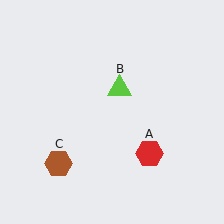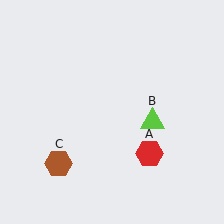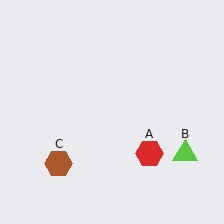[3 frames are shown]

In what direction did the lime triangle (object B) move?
The lime triangle (object B) moved down and to the right.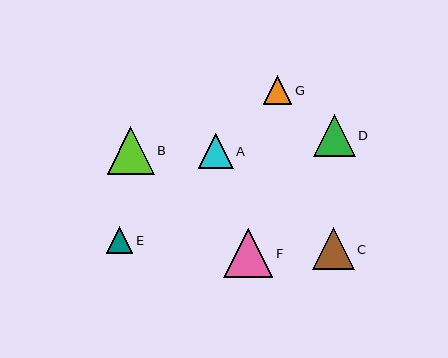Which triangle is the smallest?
Triangle E is the smallest with a size of approximately 27 pixels.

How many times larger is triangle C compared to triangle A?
Triangle C is approximately 1.2 times the size of triangle A.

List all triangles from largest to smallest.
From largest to smallest: F, B, D, C, A, G, E.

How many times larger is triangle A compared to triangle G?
Triangle A is approximately 1.2 times the size of triangle G.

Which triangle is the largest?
Triangle F is the largest with a size of approximately 49 pixels.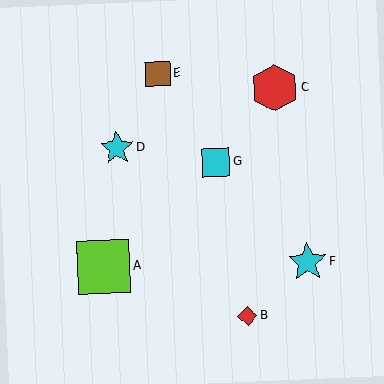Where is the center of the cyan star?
The center of the cyan star is at (307, 262).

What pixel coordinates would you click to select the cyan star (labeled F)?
Click at (307, 262) to select the cyan star F.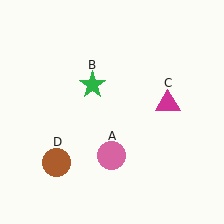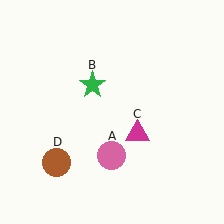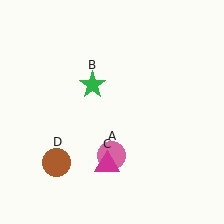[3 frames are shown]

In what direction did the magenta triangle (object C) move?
The magenta triangle (object C) moved down and to the left.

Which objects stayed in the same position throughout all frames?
Pink circle (object A) and green star (object B) and brown circle (object D) remained stationary.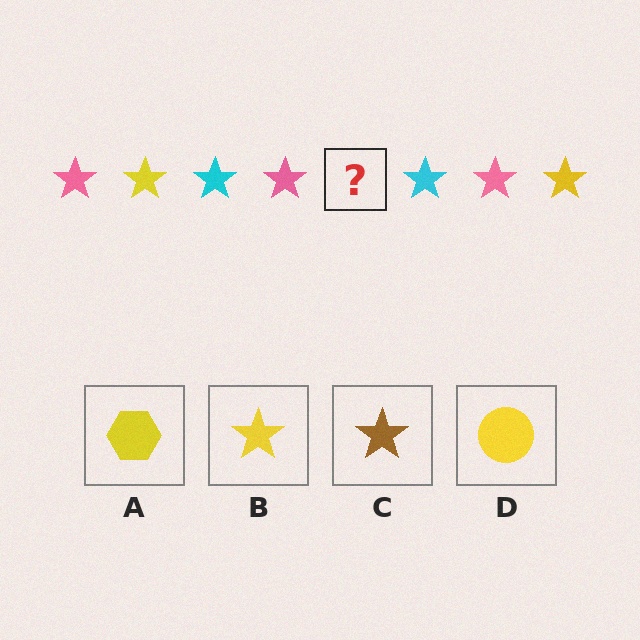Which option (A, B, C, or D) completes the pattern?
B.